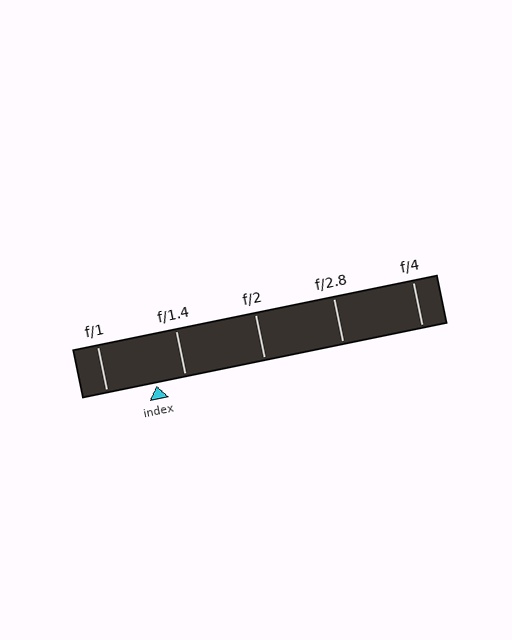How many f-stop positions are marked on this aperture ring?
There are 5 f-stop positions marked.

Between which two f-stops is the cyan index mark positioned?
The index mark is between f/1 and f/1.4.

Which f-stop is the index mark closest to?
The index mark is closest to f/1.4.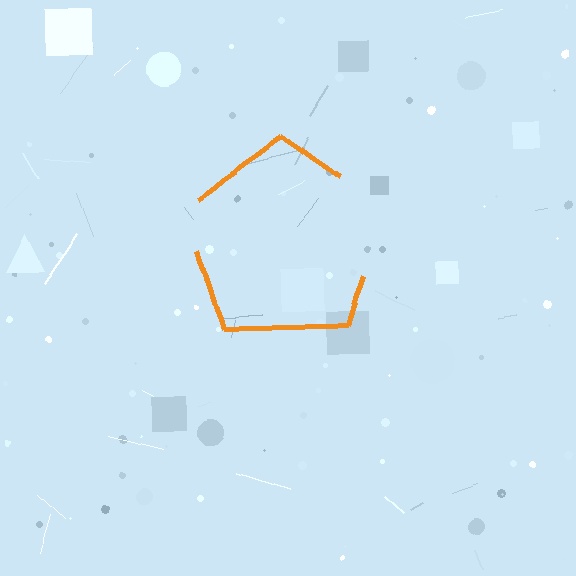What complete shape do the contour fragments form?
The contour fragments form a pentagon.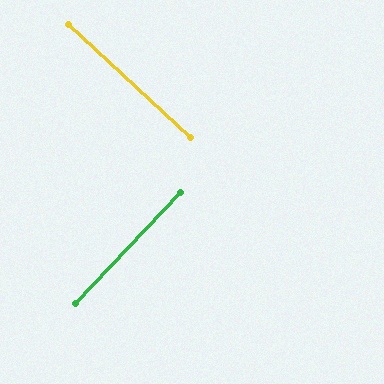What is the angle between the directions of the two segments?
Approximately 89 degrees.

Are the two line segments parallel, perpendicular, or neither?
Perpendicular — they meet at approximately 89°.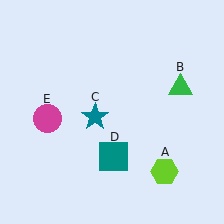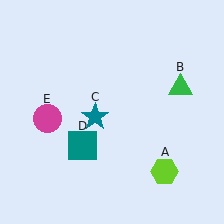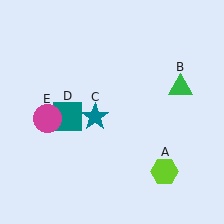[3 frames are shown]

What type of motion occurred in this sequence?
The teal square (object D) rotated clockwise around the center of the scene.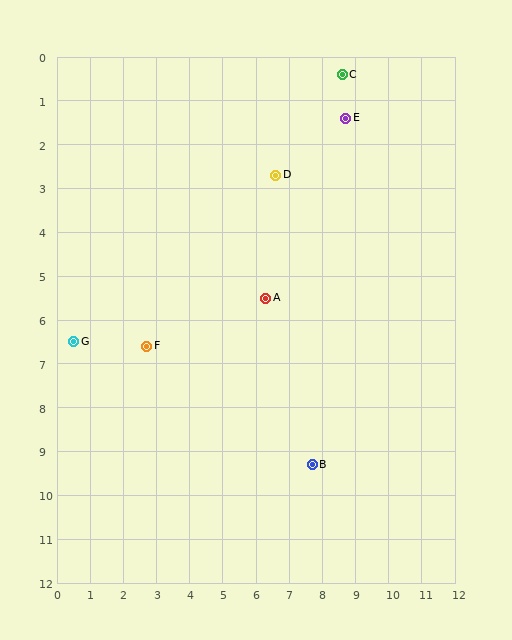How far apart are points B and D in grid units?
Points B and D are about 6.7 grid units apart.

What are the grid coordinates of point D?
Point D is at approximately (6.6, 2.7).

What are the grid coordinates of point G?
Point G is at approximately (0.5, 6.5).